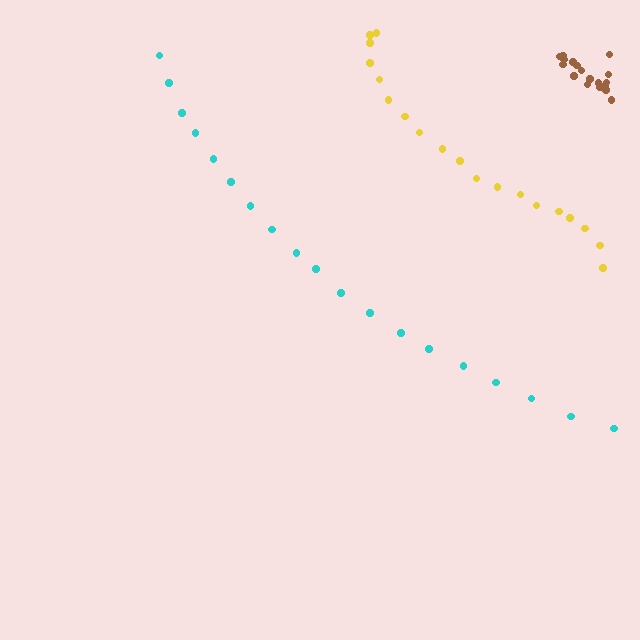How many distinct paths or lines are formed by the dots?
There are 3 distinct paths.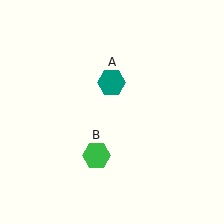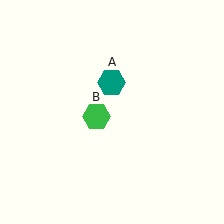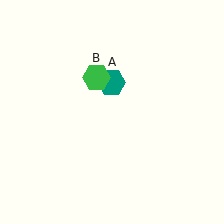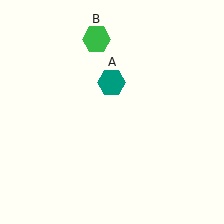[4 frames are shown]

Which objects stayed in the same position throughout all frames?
Teal hexagon (object A) remained stationary.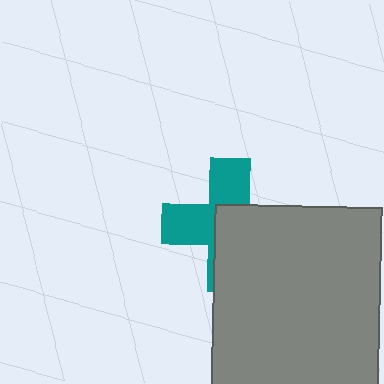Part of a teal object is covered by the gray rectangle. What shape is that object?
It is a cross.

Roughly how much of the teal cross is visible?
About half of it is visible (roughly 47%).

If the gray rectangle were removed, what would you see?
You would see the complete teal cross.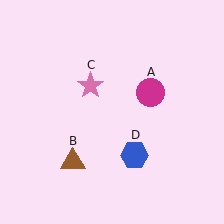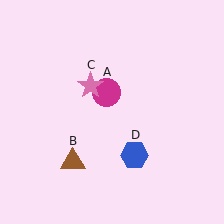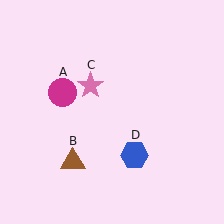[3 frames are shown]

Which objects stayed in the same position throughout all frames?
Brown triangle (object B) and pink star (object C) and blue hexagon (object D) remained stationary.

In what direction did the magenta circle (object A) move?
The magenta circle (object A) moved left.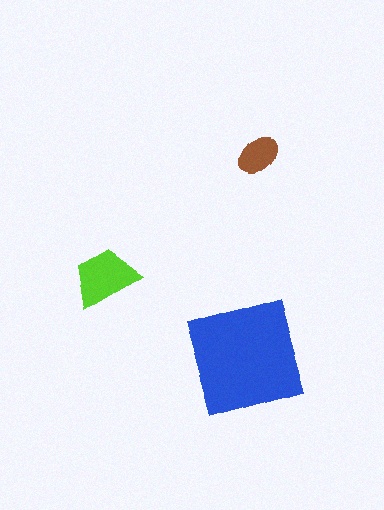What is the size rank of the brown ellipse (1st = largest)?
3rd.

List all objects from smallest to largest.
The brown ellipse, the lime trapezoid, the blue square.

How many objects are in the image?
There are 3 objects in the image.